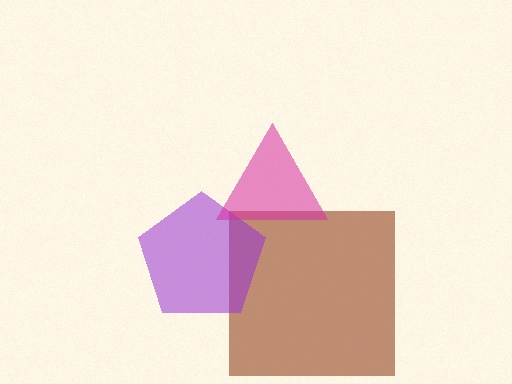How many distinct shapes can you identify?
There are 3 distinct shapes: a brown square, a purple pentagon, a magenta triangle.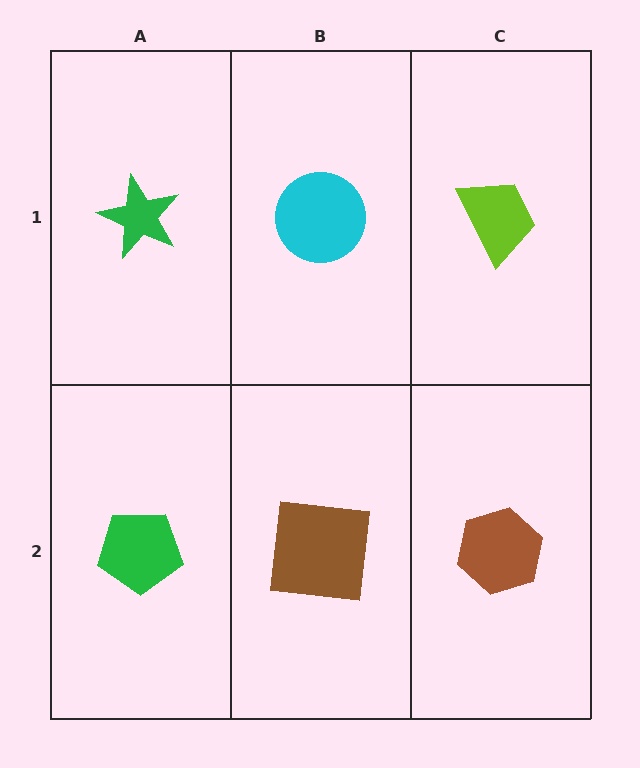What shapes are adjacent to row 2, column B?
A cyan circle (row 1, column B), a green pentagon (row 2, column A), a brown hexagon (row 2, column C).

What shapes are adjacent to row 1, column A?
A green pentagon (row 2, column A), a cyan circle (row 1, column B).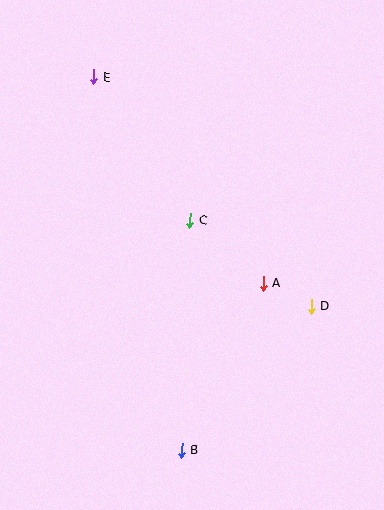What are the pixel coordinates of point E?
Point E is at (94, 77).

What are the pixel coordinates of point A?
Point A is at (263, 283).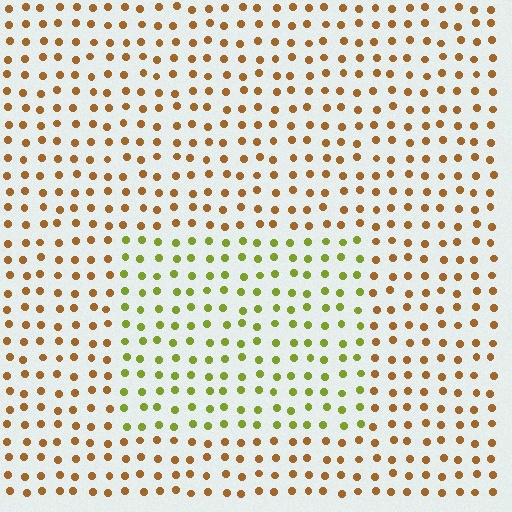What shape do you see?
I see a rectangle.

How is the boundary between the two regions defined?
The boundary is defined purely by a slight shift in hue (about 48 degrees). Spacing, size, and orientation are identical on both sides.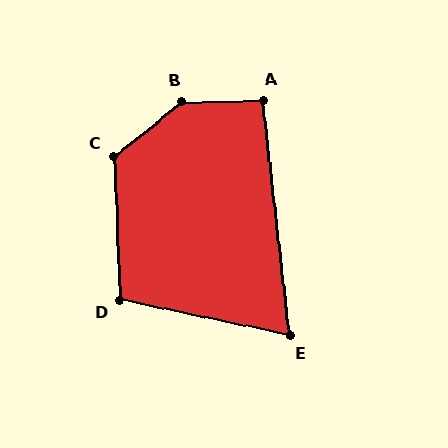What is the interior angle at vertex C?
Approximately 127 degrees (obtuse).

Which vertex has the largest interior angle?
B, at approximately 142 degrees.